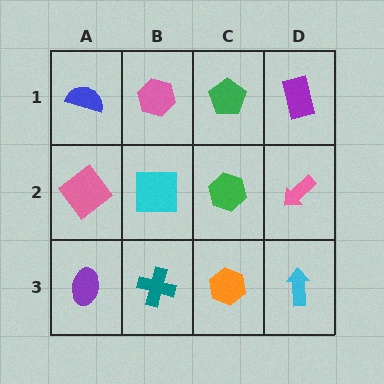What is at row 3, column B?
A teal cross.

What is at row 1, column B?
A pink hexagon.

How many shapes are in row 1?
4 shapes.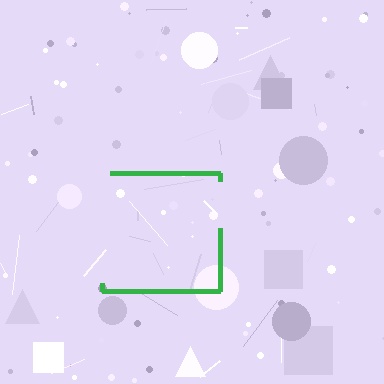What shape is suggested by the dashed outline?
The dashed outline suggests a square.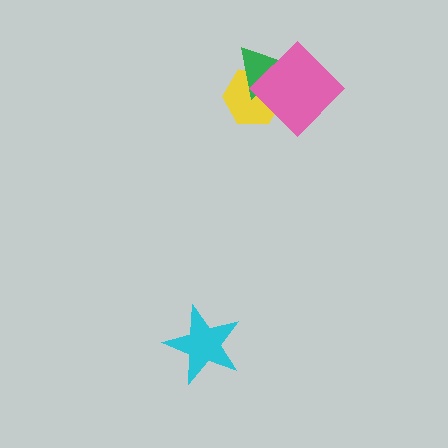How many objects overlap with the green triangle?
2 objects overlap with the green triangle.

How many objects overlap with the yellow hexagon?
2 objects overlap with the yellow hexagon.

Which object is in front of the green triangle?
The pink diamond is in front of the green triangle.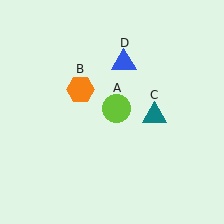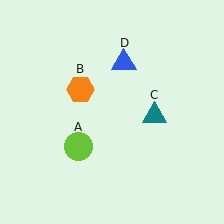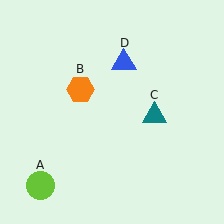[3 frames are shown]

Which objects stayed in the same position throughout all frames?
Orange hexagon (object B) and teal triangle (object C) and blue triangle (object D) remained stationary.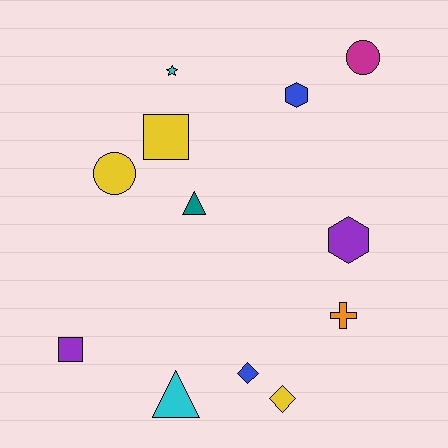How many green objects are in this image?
There are no green objects.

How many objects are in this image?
There are 12 objects.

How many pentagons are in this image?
There are no pentagons.